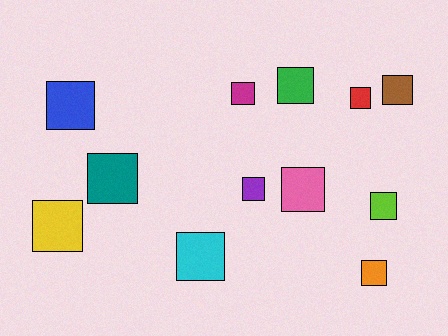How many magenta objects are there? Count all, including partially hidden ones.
There is 1 magenta object.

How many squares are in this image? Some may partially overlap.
There are 12 squares.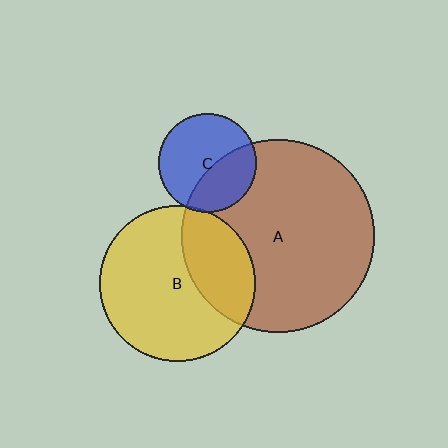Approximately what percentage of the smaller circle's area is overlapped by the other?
Approximately 40%.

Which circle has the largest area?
Circle A (brown).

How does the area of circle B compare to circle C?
Approximately 2.5 times.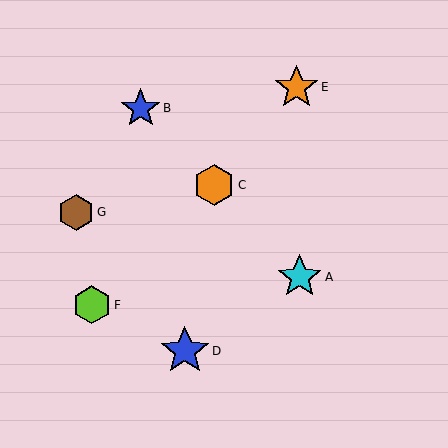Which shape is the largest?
The blue star (labeled D) is the largest.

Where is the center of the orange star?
The center of the orange star is at (296, 87).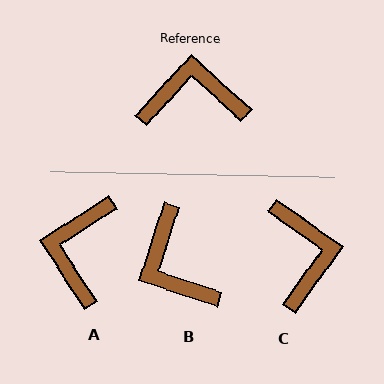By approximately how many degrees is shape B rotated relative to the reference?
Approximately 114 degrees counter-clockwise.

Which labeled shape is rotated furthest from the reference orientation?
B, about 114 degrees away.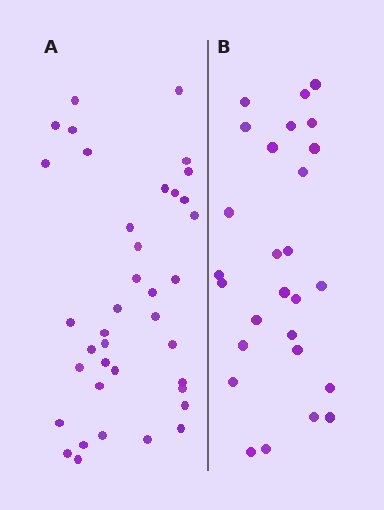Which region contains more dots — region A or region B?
Region A (the left region) has more dots.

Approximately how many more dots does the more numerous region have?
Region A has roughly 12 or so more dots than region B.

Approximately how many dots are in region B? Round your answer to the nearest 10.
About 30 dots. (The exact count is 27, which rounds to 30.)